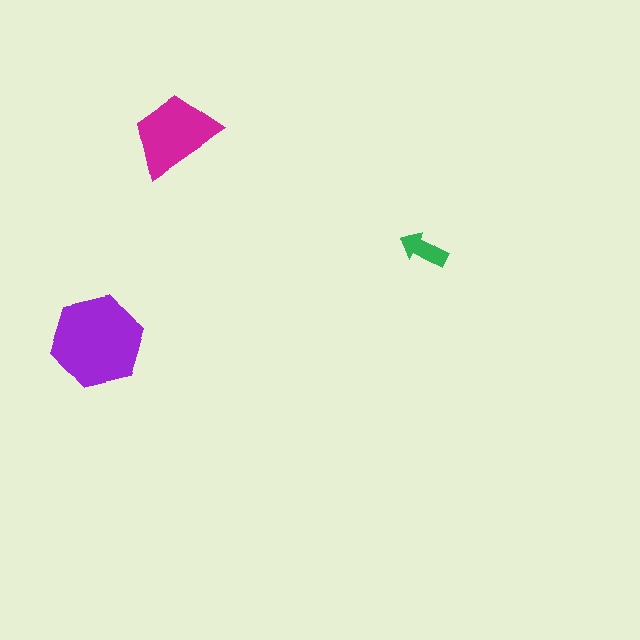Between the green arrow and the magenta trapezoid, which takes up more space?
The magenta trapezoid.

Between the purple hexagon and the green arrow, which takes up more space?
The purple hexagon.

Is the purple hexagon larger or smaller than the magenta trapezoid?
Larger.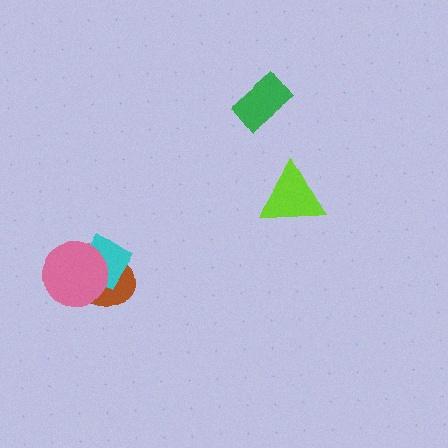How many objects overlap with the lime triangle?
0 objects overlap with the lime triangle.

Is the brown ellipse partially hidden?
Yes, it is partially covered by another shape.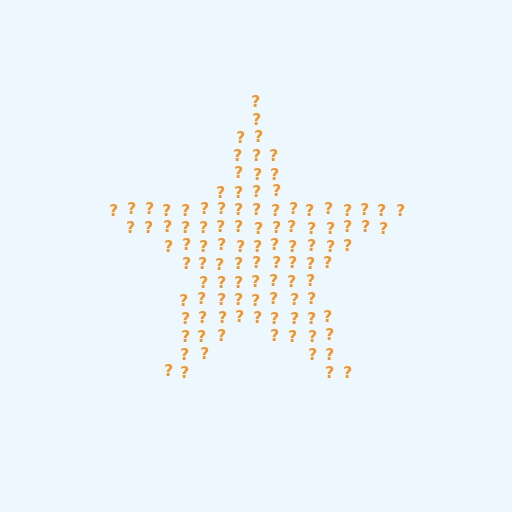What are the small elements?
The small elements are question marks.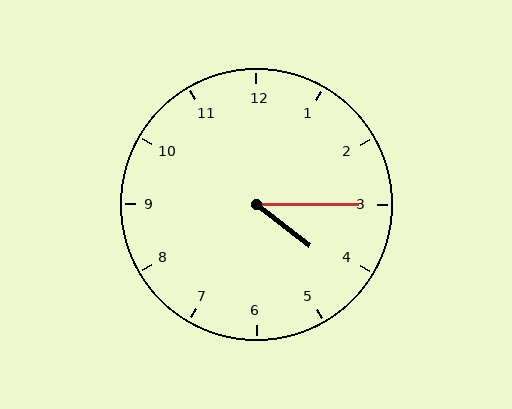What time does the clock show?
4:15.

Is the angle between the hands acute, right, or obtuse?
It is acute.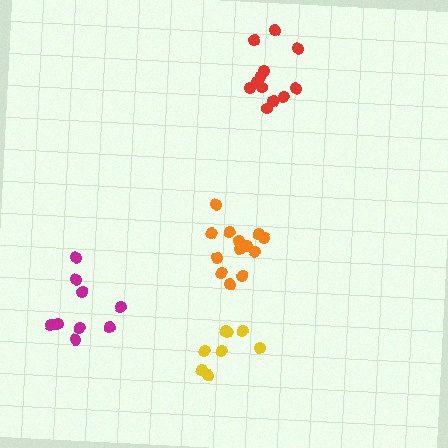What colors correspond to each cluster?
The clusters are colored: yellow, magenta, red, orange.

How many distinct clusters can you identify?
There are 4 distinct clusters.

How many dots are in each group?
Group 1: 8 dots, Group 2: 9 dots, Group 3: 12 dots, Group 4: 13 dots (42 total).